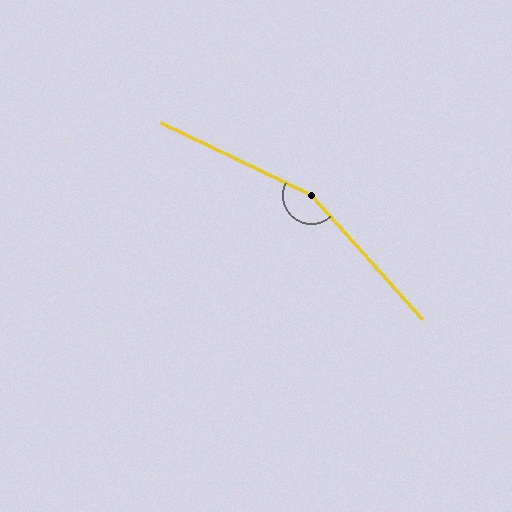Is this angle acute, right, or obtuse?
It is obtuse.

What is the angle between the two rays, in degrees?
Approximately 157 degrees.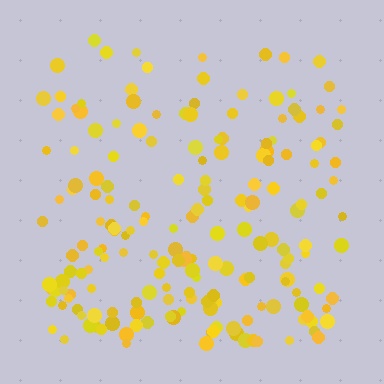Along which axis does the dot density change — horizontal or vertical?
Vertical.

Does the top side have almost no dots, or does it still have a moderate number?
Still a moderate number, just noticeably fewer than the bottom.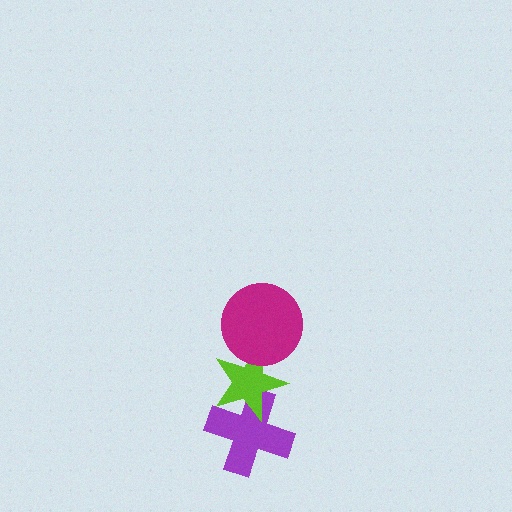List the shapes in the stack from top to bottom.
From top to bottom: the magenta circle, the lime star, the purple cross.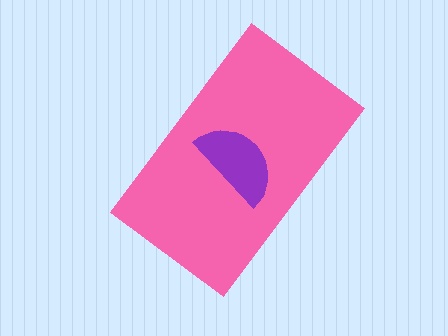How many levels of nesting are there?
2.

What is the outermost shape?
The pink rectangle.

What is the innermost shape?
The purple semicircle.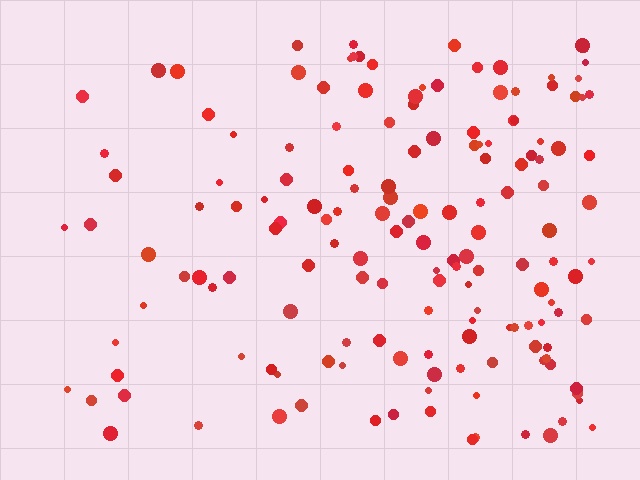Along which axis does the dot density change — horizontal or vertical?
Horizontal.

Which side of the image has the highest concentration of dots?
The right.